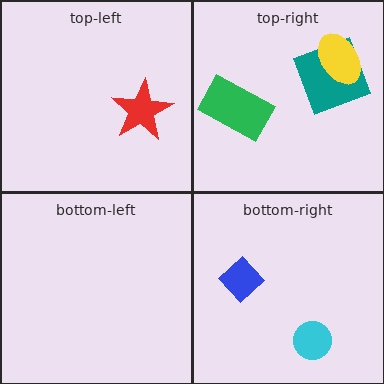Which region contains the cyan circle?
The bottom-right region.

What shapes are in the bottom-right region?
The cyan circle, the blue diamond.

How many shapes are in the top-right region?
3.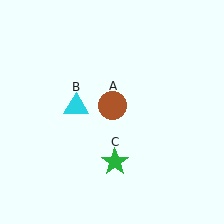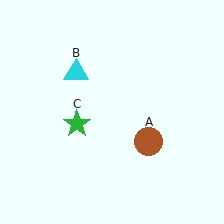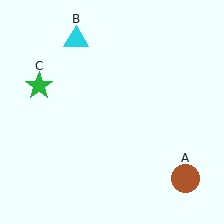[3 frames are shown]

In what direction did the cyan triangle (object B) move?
The cyan triangle (object B) moved up.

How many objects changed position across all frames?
3 objects changed position: brown circle (object A), cyan triangle (object B), green star (object C).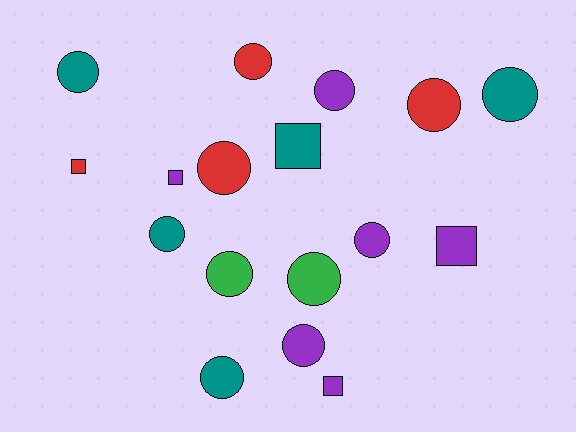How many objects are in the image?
There are 17 objects.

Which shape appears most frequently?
Circle, with 12 objects.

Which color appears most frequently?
Purple, with 6 objects.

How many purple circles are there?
There are 3 purple circles.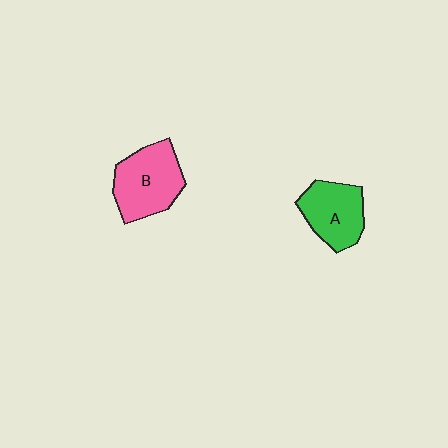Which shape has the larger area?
Shape B (pink).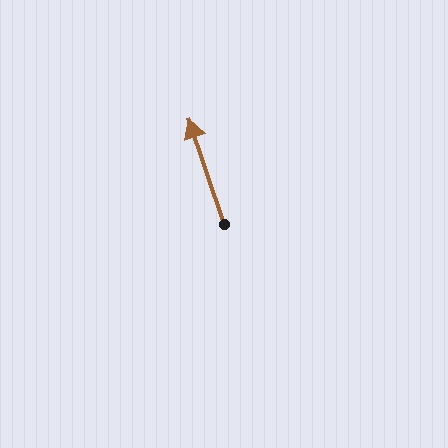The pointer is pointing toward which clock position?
Roughly 11 o'clock.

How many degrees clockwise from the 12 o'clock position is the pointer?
Approximately 341 degrees.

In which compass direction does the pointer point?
North.